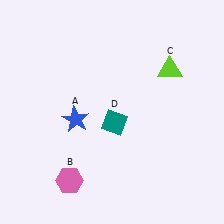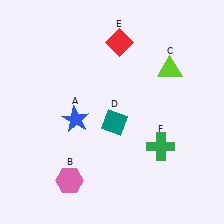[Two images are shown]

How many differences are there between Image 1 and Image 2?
There are 2 differences between the two images.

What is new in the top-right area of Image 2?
A red diamond (E) was added in the top-right area of Image 2.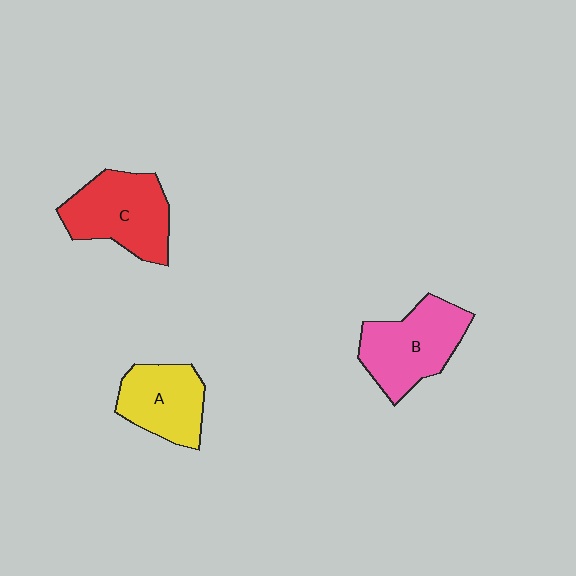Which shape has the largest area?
Shape C (red).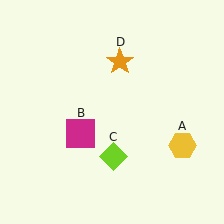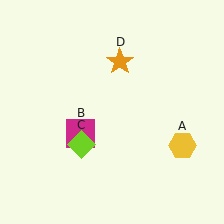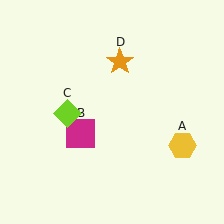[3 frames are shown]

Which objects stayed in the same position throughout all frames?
Yellow hexagon (object A) and magenta square (object B) and orange star (object D) remained stationary.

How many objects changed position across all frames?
1 object changed position: lime diamond (object C).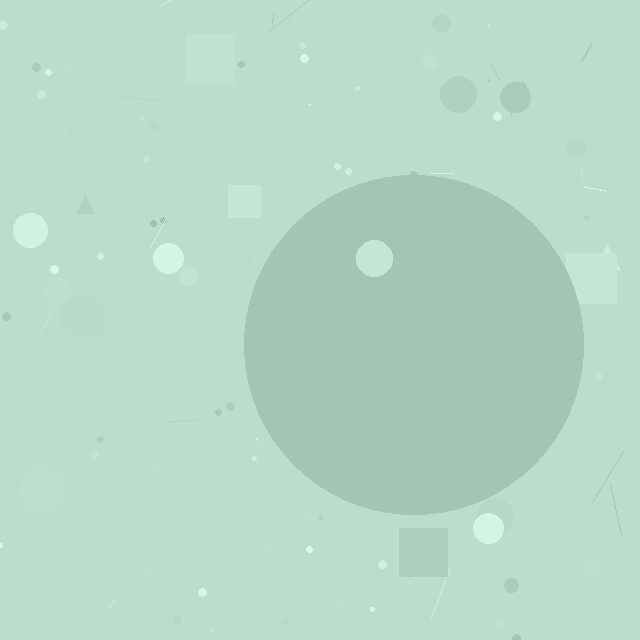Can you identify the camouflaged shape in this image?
The camouflaged shape is a circle.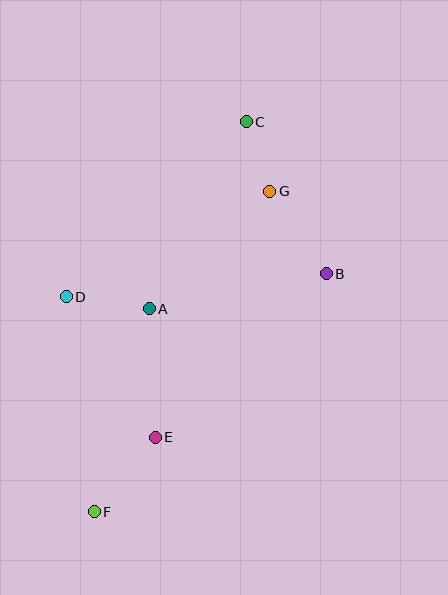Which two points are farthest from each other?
Points C and F are farthest from each other.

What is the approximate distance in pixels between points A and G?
The distance between A and G is approximately 168 pixels.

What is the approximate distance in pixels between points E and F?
The distance between E and F is approximately 96 pixels.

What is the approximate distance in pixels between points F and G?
The distance between F and G is approximately 365 pixels.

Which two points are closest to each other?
Points C and G are closest to each other.